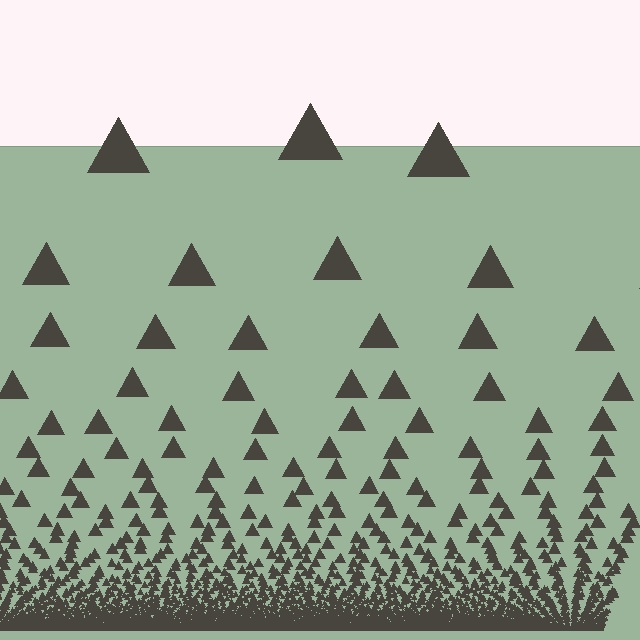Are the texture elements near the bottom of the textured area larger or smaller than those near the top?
Smaller. The gradient is inverted — elements near the bottom are smaller and denser.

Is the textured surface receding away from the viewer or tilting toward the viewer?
The surface appears to tilt toward the viewer. Texture elements get larger and sparser toward the top.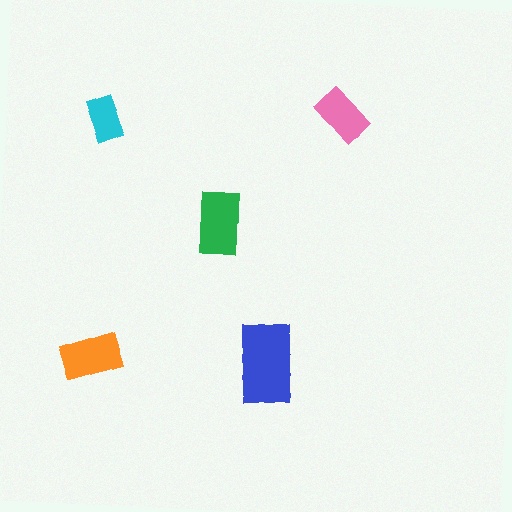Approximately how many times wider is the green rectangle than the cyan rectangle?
About 1.5 times wider.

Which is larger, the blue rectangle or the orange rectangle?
The blue one.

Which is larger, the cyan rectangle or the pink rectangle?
The pink one.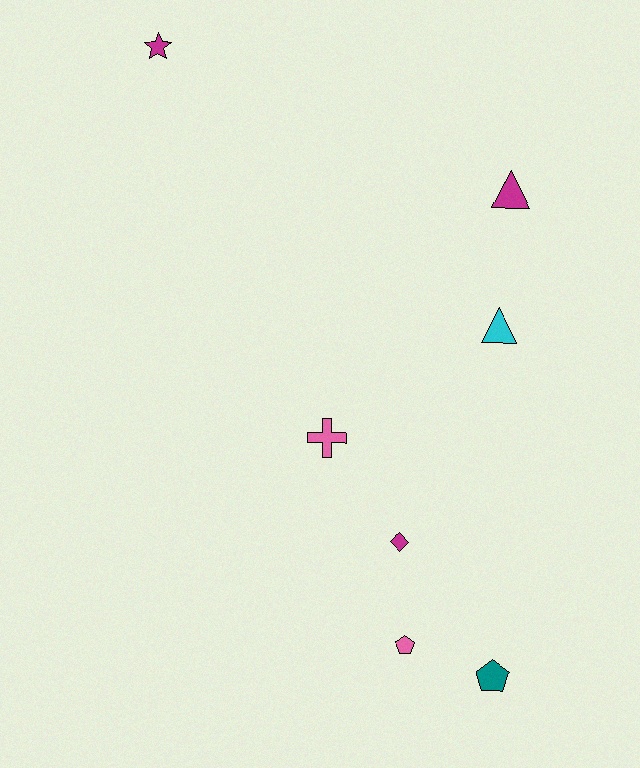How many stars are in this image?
There is 1 star.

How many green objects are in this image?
There are no green objects.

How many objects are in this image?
There are 7 objects.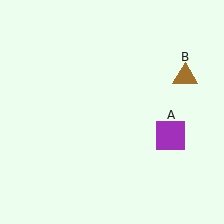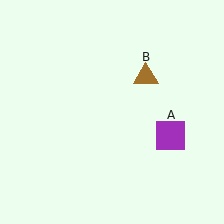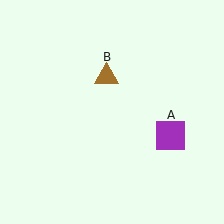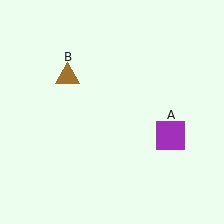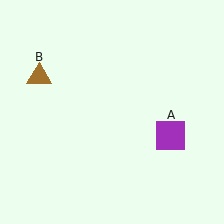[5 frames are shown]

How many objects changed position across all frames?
1 object changed position: brown triangle (object B).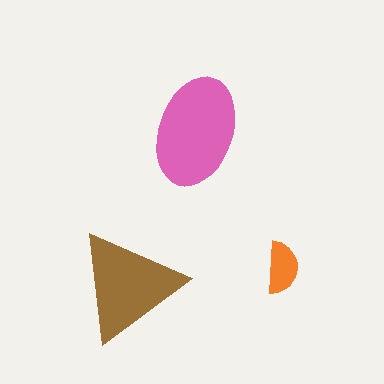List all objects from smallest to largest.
The orange semicircle, the brown triangle, the pink ellipse.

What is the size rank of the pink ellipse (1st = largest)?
1st.